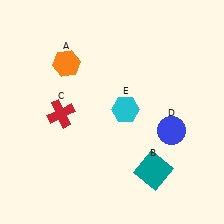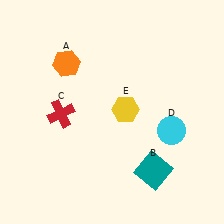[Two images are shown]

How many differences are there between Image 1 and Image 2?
There are 2 differences between the two images.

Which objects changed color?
D changed from blue to cyan. E changed from cyan to yellow.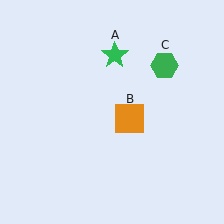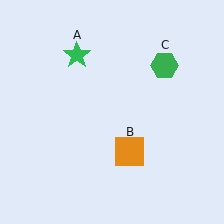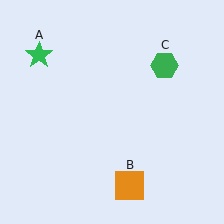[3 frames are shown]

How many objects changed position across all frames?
2 objects changed position: green star (object A), orange square (object B).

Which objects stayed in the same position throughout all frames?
Green hexagon (object C) remained stationary.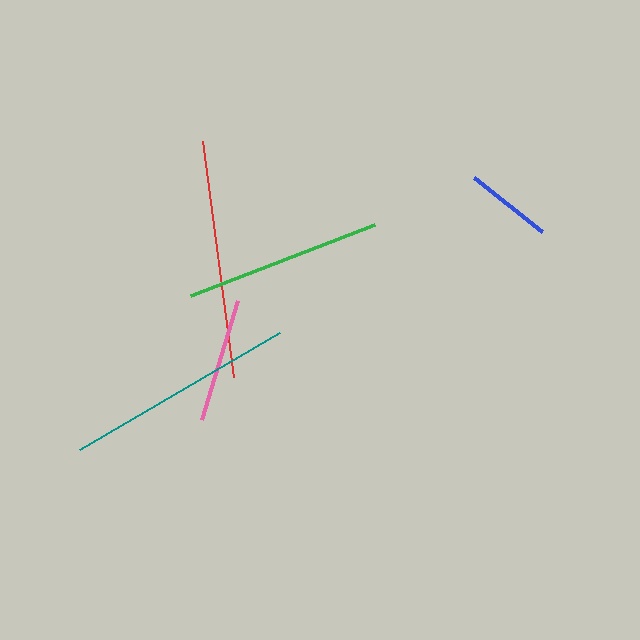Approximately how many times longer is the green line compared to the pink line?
The green line is approximately 1.6 times the length of the pink line.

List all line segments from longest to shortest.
From longest to shortest: red, teal, green, pink, blue.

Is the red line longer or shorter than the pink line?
The red line is longer than the pink line.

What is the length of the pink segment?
The pink segment is approximately 124 pixels long.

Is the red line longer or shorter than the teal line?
The red line is longer than the teal line.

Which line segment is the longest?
The red line is the longest at approximately 238 pixels.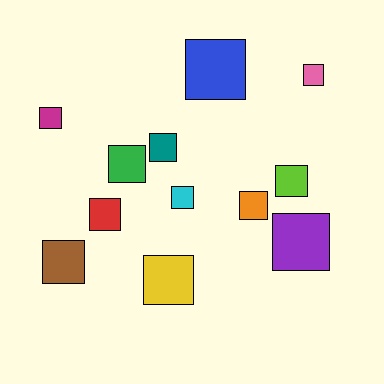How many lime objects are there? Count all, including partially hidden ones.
There is 1 lime object.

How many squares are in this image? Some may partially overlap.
There are 12 squares.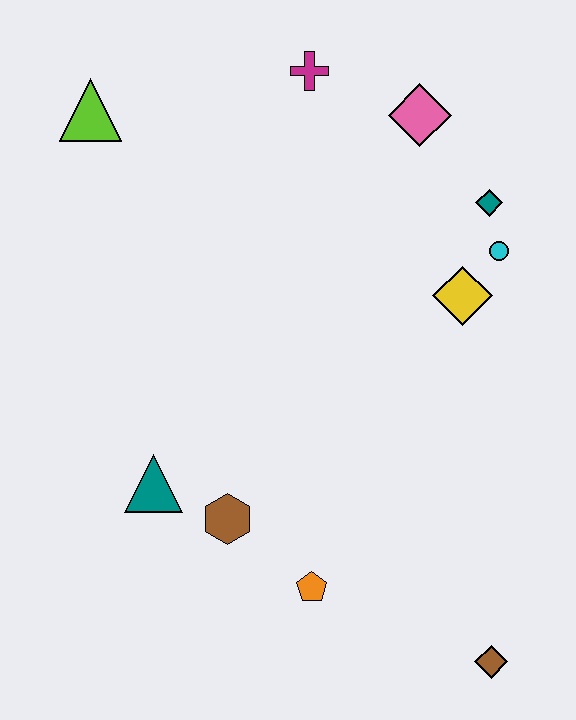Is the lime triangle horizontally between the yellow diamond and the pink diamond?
No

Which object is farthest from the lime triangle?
The brown diamond is farthest from the lime triangle.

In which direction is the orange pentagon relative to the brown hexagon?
The orange pentagon is to the right of the brown hexagon.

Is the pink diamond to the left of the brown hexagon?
No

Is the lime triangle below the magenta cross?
Yes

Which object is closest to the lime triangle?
The magenta cross is closest to the lime triangle.